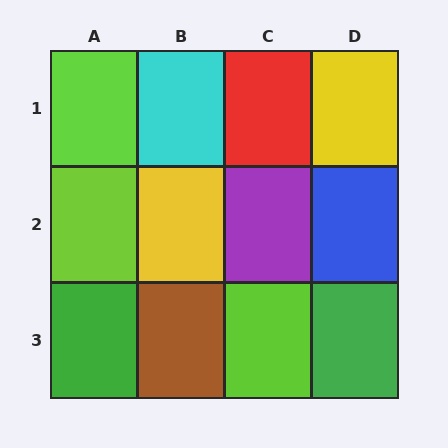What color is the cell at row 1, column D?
Yellow.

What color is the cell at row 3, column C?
Lime.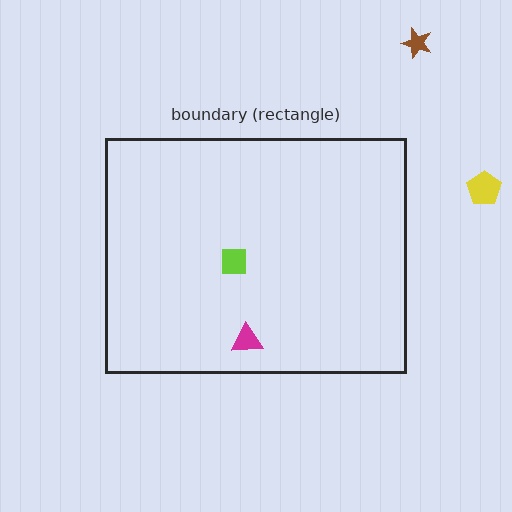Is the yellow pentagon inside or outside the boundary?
Outside.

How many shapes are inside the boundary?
2 inside, 2 outside.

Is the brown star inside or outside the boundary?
Outside.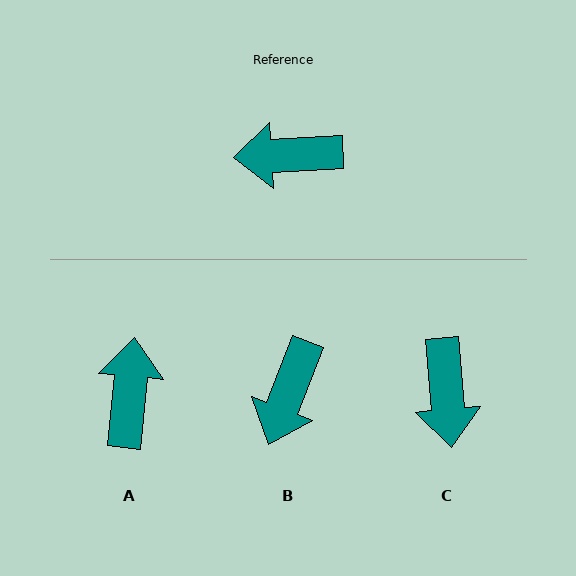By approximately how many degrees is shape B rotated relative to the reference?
Approximately 66 degrees counter-clockwise.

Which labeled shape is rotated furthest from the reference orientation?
A, about 99 degrees away.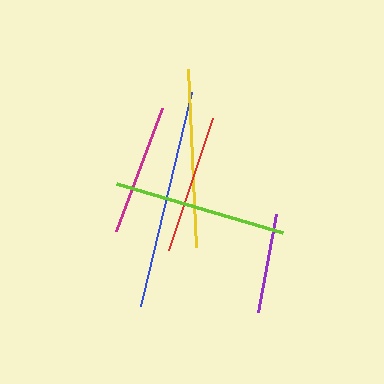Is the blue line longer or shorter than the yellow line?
The blue line is longer than the yellow line.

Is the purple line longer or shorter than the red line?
The red line is longer than the purple line.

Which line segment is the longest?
The blue line is the longest at approximately 220 pixels.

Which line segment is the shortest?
The purple line is the shortest at approximately 100 pixels.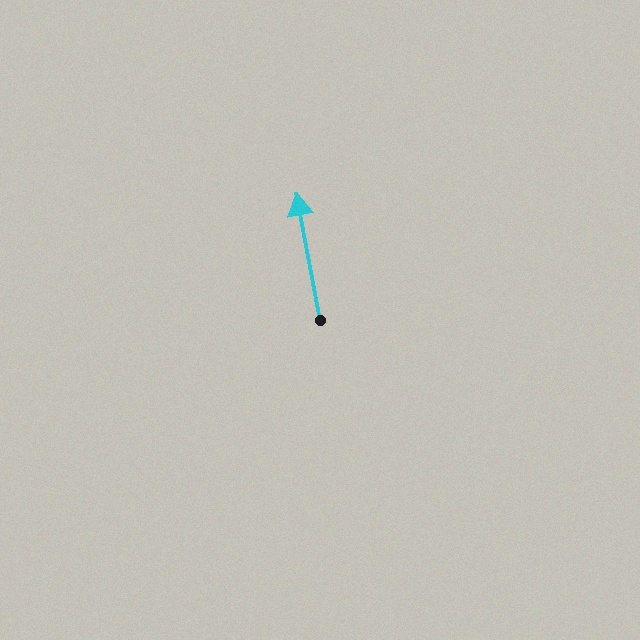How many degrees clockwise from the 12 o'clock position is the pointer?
Approximately 349 degrees.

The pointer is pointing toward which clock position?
Roughly 12 o'clock.